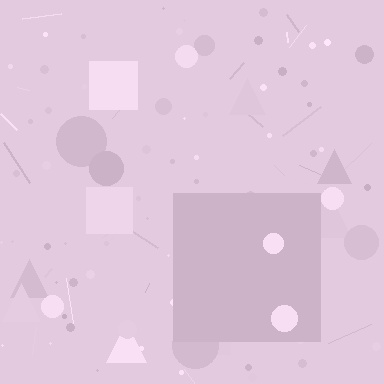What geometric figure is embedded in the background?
A square is embedded in the background.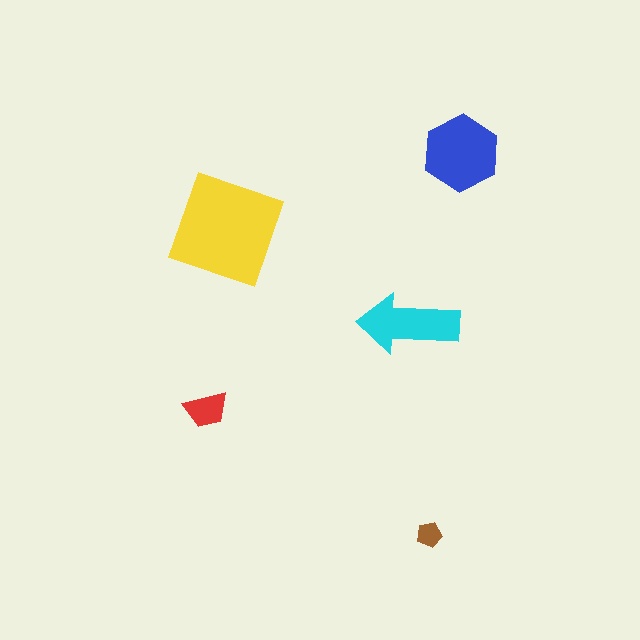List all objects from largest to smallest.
The yellow diamond, the blue hexagon, the cyan arrow, the red trapezoid, the brown pentagon.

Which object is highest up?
The blue hexagon is topmost.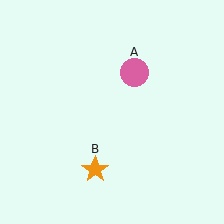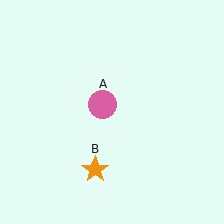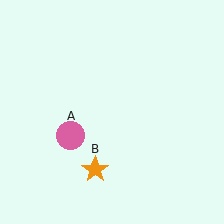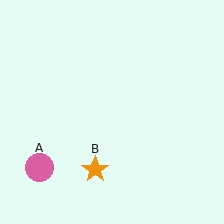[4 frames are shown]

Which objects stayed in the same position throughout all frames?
Orange star (object B) remained stationary.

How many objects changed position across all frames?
1 object changed position: pink circle (object A).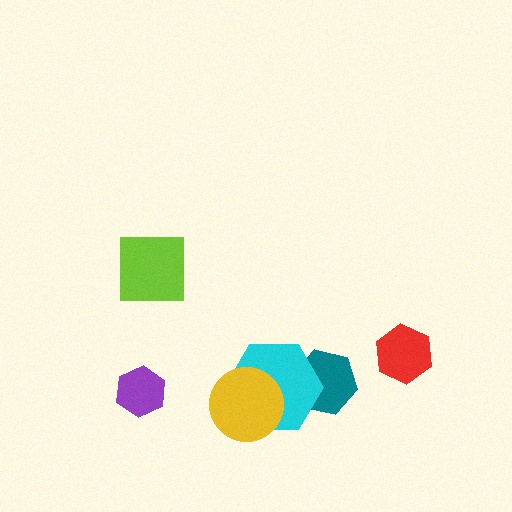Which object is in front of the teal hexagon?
The cyan hexagon is in front of the teal hexagon.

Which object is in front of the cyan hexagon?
The yellow circle is in front of the cyan hexagon.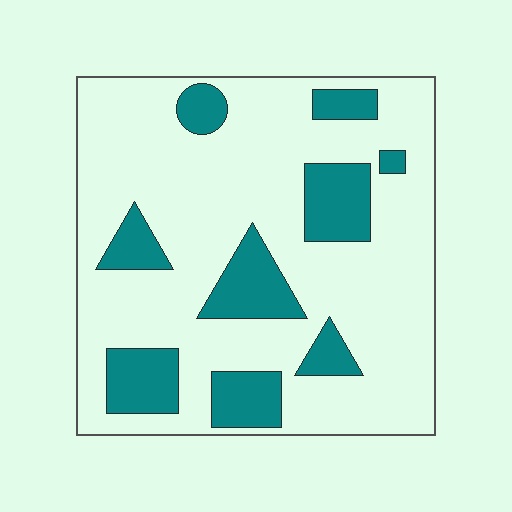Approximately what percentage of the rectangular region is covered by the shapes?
Approximately 25%.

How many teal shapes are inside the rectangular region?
9.